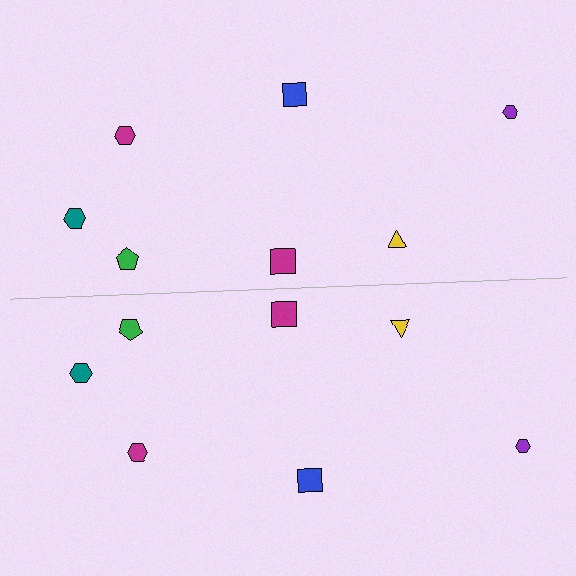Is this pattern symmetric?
Yes, this pattern has bilateral (reflection) symmetry.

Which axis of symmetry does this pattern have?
The pattern has a horizontal axis of symmetry running through the center of the image.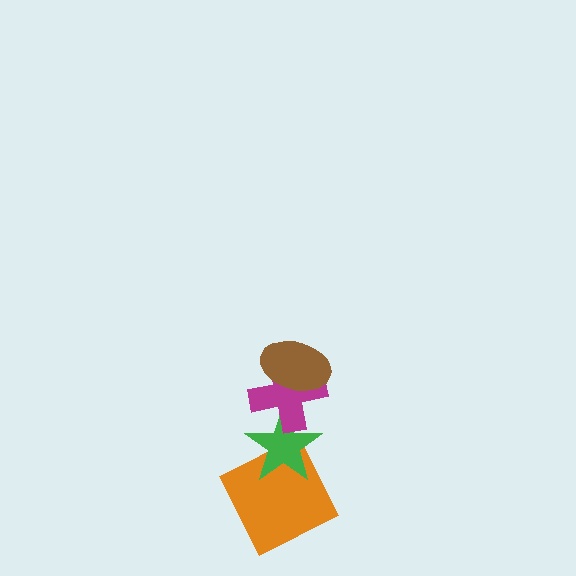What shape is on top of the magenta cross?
The brown ellipse is on top of the magenta cross.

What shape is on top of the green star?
The magenta cross is on top of the green star.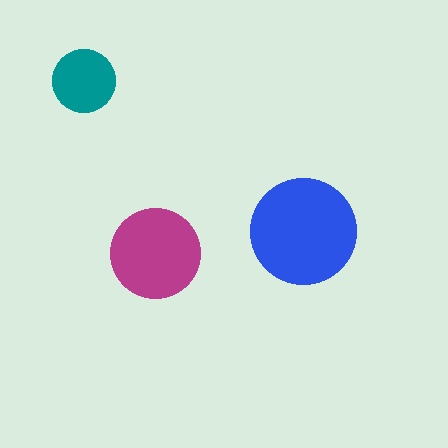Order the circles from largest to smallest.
the blue one, the magenta one, the teal one.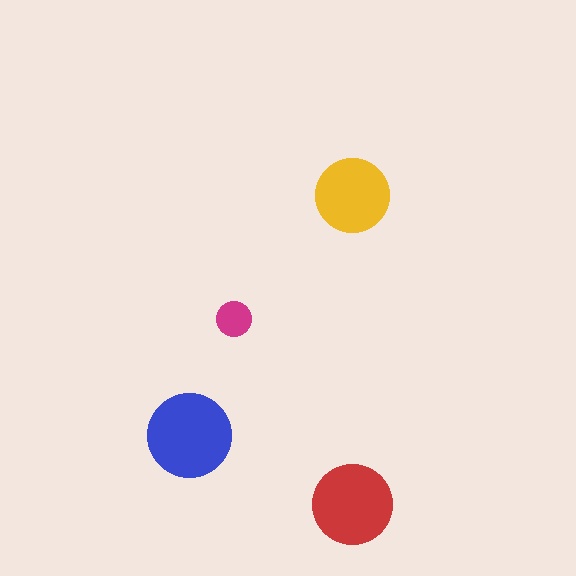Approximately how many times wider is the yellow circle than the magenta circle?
About 2 times wider.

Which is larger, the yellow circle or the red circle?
The red one.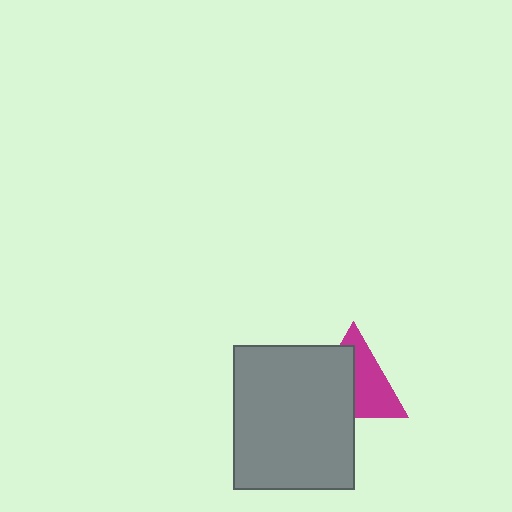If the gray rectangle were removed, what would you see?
You would see the complete magenta triangle.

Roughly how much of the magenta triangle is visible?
About half of it is visible (roughly 51%).